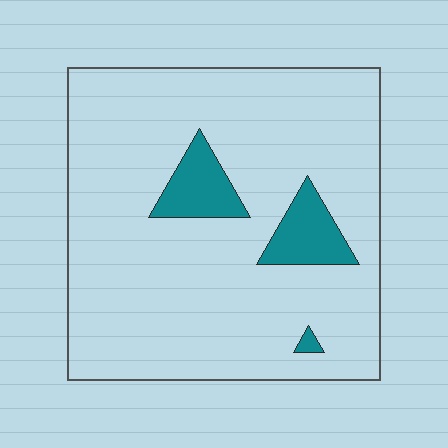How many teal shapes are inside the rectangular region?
3.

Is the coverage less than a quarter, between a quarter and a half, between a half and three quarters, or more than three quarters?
Less than a quarter.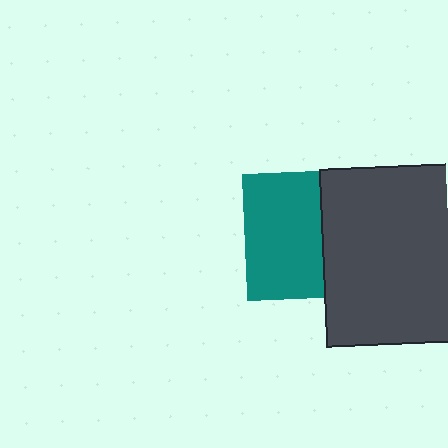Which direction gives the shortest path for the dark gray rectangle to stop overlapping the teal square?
Moving right gives the shortest separation.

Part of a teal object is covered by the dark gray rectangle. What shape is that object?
It is a square.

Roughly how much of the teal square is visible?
About half of it is visible (roughly 61%).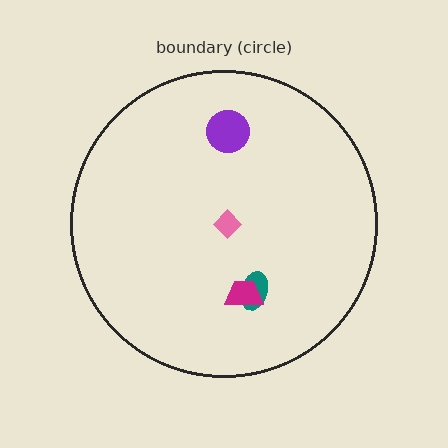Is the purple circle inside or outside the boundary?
Inside.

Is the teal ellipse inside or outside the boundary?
Inside.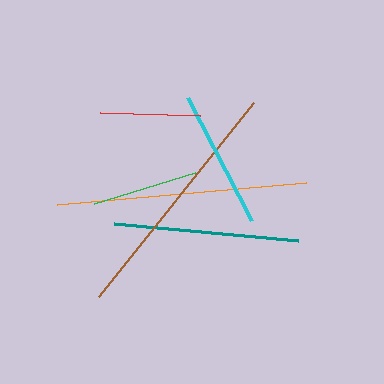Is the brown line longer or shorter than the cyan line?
The brown line is longer than the cyan line.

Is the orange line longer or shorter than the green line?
The orange line is longer than the green line.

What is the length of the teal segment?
The teal segment is approximately 185 pixels long.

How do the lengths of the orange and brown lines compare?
The orange and brown lines are approximately the same length.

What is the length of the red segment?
The red segment is approximately 100 pixels long.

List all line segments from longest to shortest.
From longest to shortest: orange, brown, teal, cyan, green, red.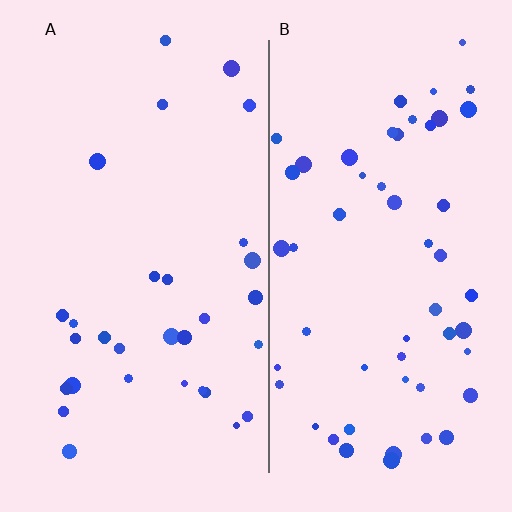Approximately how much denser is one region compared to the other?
Approximately 1.8× — region B over region A.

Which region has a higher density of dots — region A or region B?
B (the right).